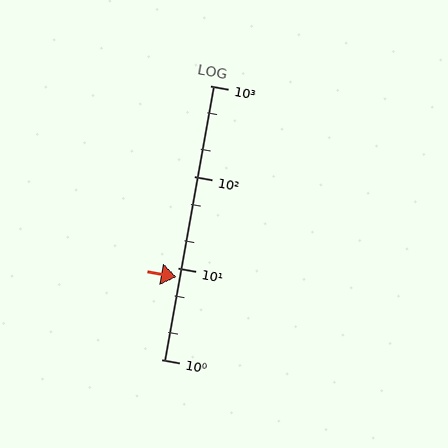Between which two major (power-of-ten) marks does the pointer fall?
The pointer is between 1 and 10.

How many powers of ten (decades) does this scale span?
The scale spans 3 decades, from 1 to 1000.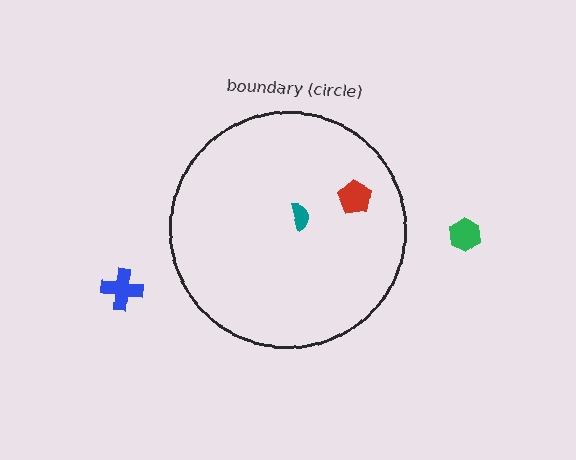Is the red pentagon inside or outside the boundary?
Inside.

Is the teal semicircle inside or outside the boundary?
Inside.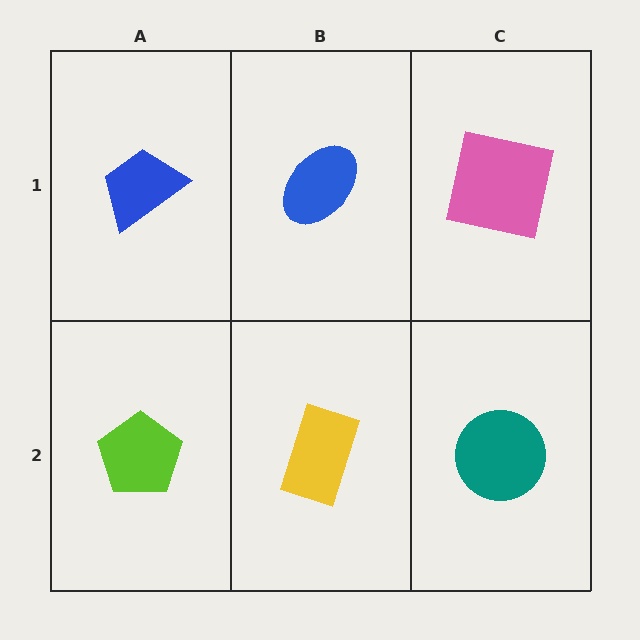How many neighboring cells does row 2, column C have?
2.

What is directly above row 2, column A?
A blue trapezoid.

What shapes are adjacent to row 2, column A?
A blue trapezoid (row 1, column A), a yellow rectangle (row 2, column B).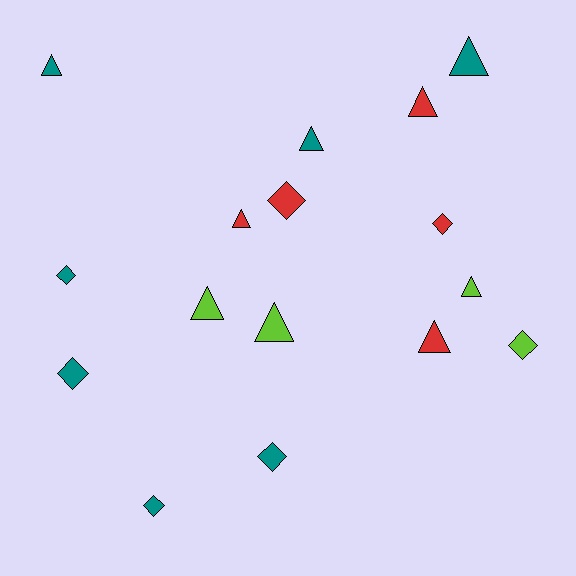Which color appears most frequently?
Teal, with 7 objects.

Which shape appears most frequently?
Triangle, with 9 objects.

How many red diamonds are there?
There are 2 red diamonds.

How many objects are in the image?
There are 16 objects.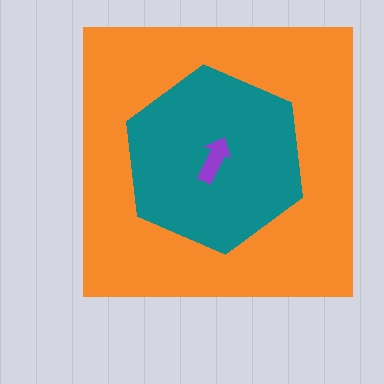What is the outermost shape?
The orange square.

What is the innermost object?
The purple arrow.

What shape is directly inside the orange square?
The teal hexagon.